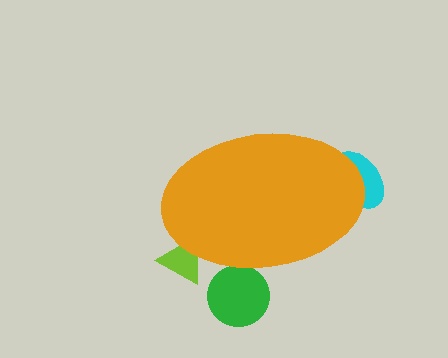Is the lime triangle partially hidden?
Yes, the lime triangle is partially hidden behind the orange ellipse.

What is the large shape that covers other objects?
An orange ellipse.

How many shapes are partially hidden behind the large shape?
3 shapes are partially hidden.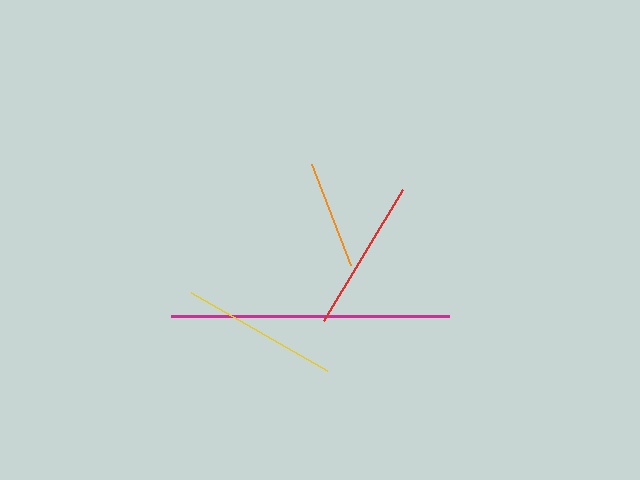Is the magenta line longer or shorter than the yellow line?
The magenta line is longer than the yellow line.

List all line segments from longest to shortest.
From longest to shortest: magenta, yellow, red, orange.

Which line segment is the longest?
The magenta line is the longest at approximately 277 pixels.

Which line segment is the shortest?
The orange line is the shortest at approximately 108 pixels.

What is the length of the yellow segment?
The yellow segment is approximately 157 pixels long.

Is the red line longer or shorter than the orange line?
The red line is longer than the orange line.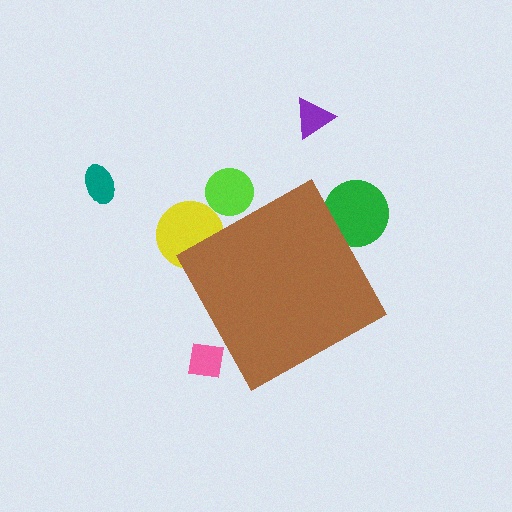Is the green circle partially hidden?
Yes, the green circle is partially hidden behind the brown diamond.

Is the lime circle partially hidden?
Yes, the lime circle is partially hidden behind the brown diamond.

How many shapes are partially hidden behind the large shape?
4 shapes are partially hidden.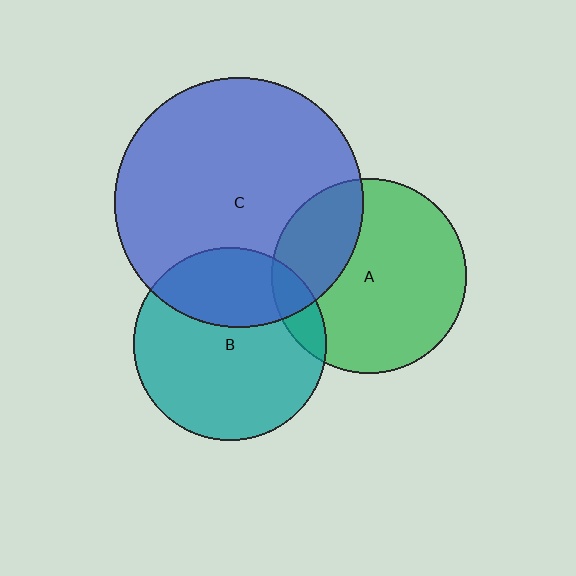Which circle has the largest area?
Circle C (blue).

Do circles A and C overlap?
Yes.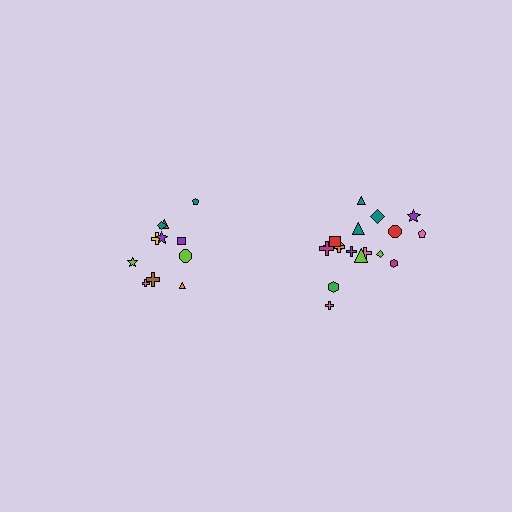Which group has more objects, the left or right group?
The right group.